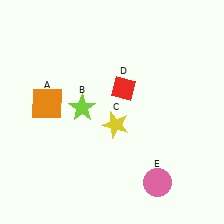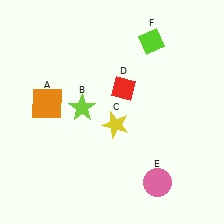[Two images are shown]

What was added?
A lime diamond (F) was added in Image 2.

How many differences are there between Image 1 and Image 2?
There is 1 difference between the two images.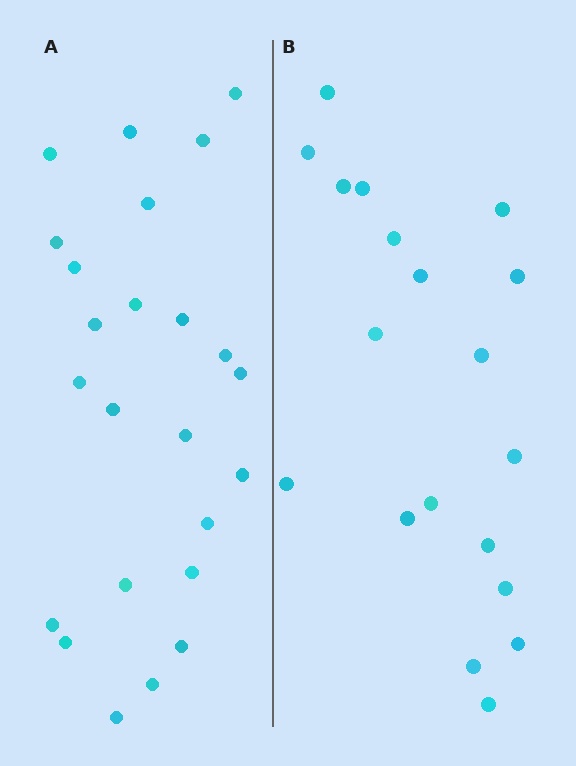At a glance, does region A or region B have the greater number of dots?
Region A (the left region) has more dots.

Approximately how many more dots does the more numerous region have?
Region A has about 5 more dots than region B.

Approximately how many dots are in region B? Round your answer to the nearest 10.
About 20 dots. (The exact count is 19, which rounds to 20.)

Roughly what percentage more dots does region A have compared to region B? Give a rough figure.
About 25% more.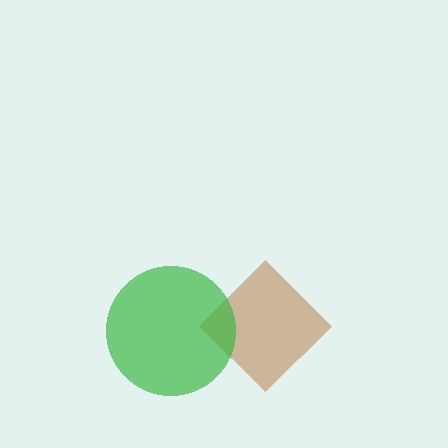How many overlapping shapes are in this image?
There are 2 overlapping shapes in the image.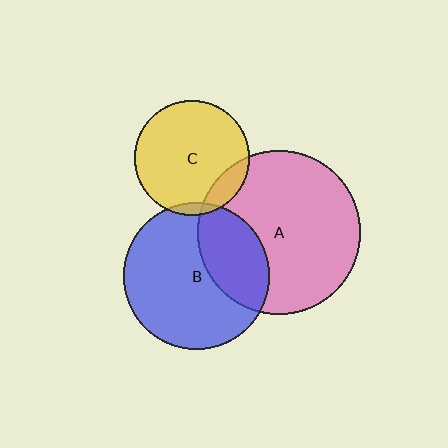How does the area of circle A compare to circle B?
Approximately 1.2 times.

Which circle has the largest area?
Circle A (pink).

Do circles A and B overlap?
Yes.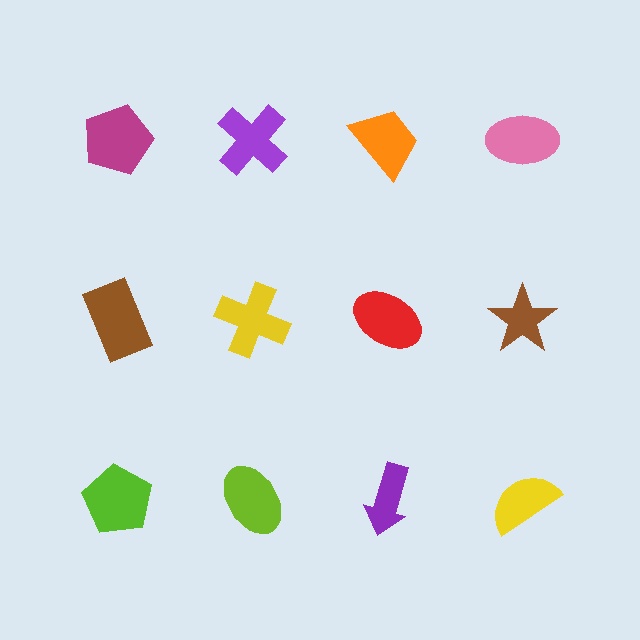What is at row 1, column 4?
A pink ellipse.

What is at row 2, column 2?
A yellow cross.